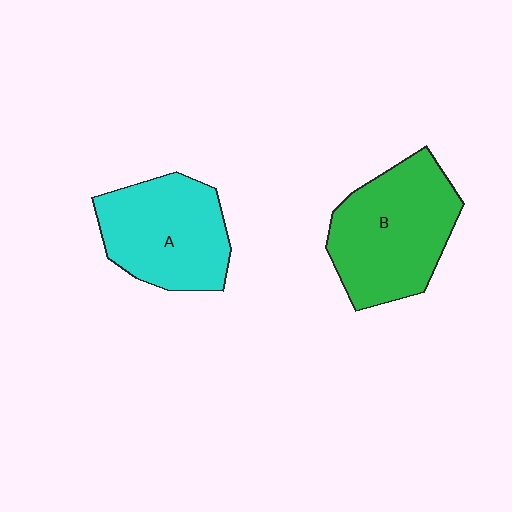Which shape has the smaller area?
Shape A (cyan).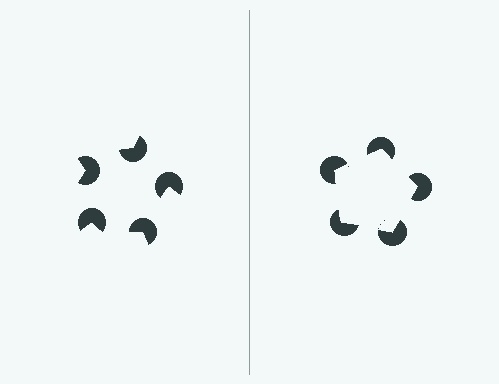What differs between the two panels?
The pac-man discs are positioned identically on both sides; only the wedge orientations differ. On the right they align to a pentagon; on the left they are misaligned.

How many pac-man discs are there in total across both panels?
10 — 5 on each side.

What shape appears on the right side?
An illusory pentagon.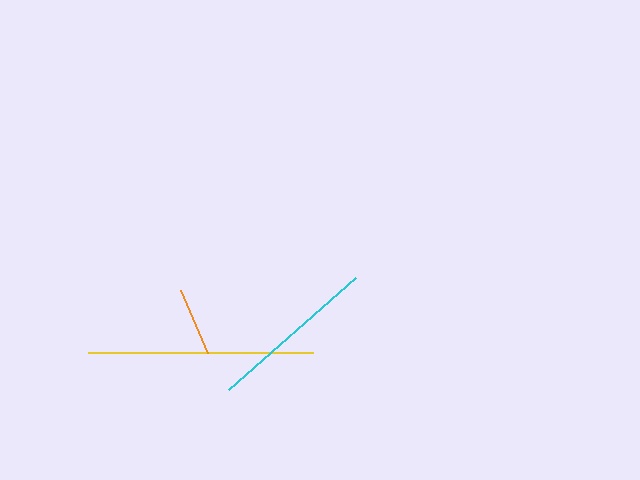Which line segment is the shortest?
The orange line is the shortest at approximately 68 pixels.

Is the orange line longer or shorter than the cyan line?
The cyan line is longer than the orange line.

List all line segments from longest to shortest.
From longest to shortest: yellow, cyan, orange.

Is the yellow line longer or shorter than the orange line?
The yellow line is longer than the orange line.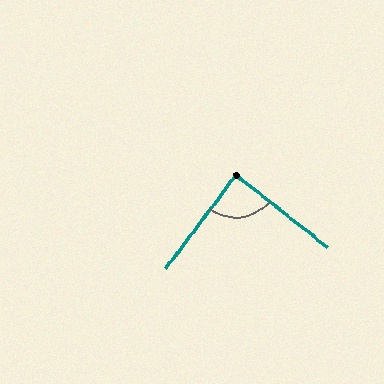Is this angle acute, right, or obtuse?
It is approximately a right angle.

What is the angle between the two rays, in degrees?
Approximately 89 degrees.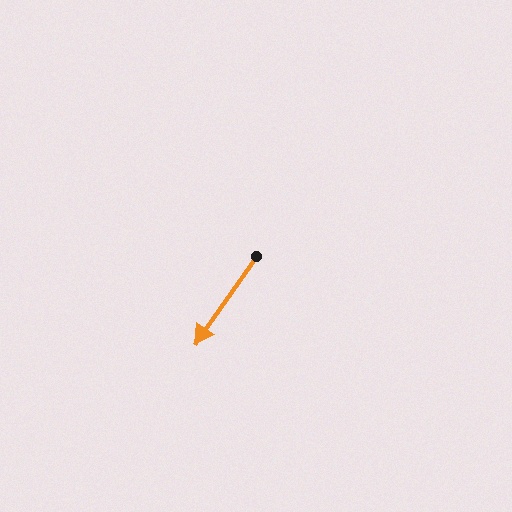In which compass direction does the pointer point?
Southwest.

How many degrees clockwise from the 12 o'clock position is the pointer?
Approximately 215 degrees.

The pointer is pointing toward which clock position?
Roughly 7 o'clock.